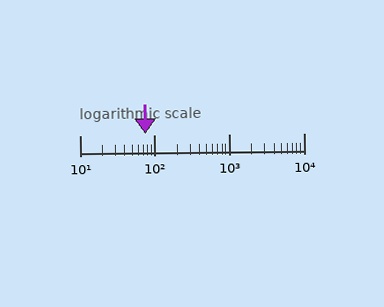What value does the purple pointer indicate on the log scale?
The pointer indicates approximately 75.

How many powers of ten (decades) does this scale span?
The scale spans 3 decades, from 10 to 10000.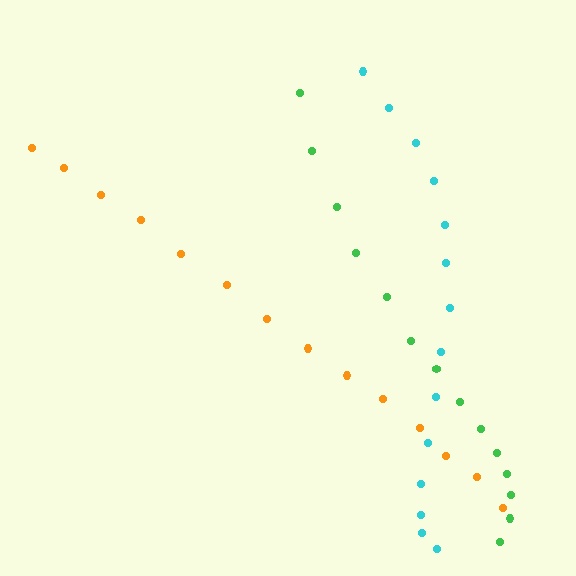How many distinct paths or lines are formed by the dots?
There are 3 distinct paths.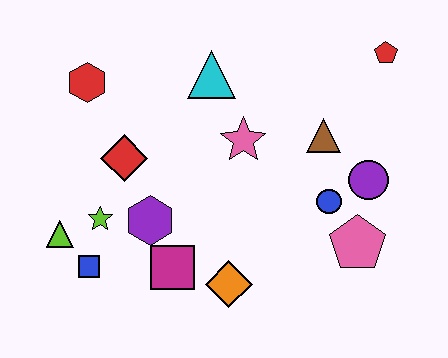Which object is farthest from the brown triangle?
The lime triangle is farthest from the brown triangle.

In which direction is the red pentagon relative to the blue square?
The red pentagon is to the right of the blue square.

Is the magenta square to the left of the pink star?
Yes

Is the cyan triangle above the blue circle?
Yes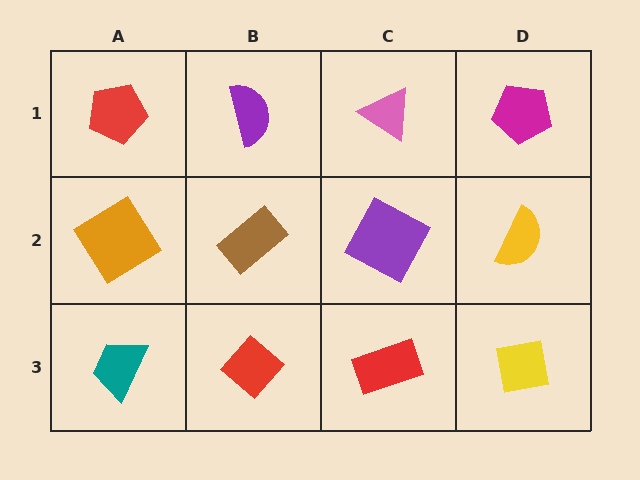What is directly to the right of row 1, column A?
A purple semicircle.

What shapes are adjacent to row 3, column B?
A brown rectangle (row 2, column B), a teal trapezoid (row 3, column A), a red rectangle (row 3, column C).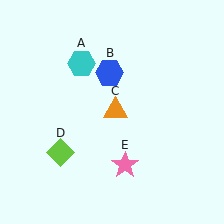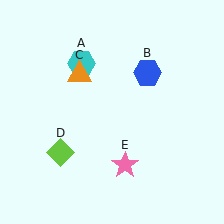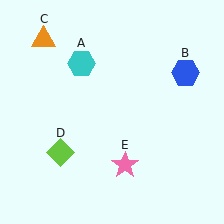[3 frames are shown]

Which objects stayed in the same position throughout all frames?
Cyan hexagon (object A) and lime diamond (object D) and pink star (object E) remained stationary.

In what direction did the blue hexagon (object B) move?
The blue hexagon (object B) moved right.